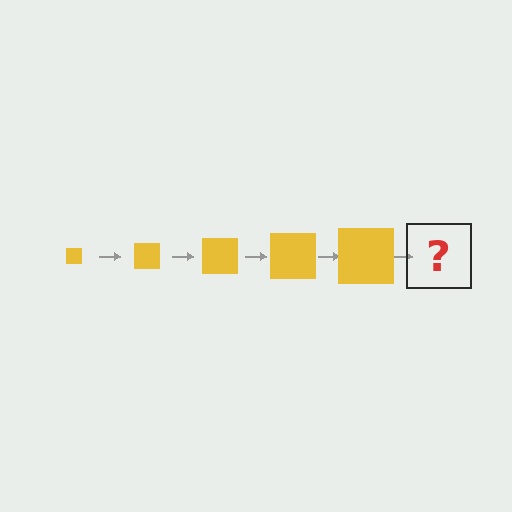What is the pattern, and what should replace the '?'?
The pattern is that the square gets progressively larger each step. The '?' should be a yellow square, larger than the previous one.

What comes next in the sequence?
The next element should be a yellow square, larger than the previous one.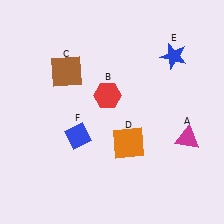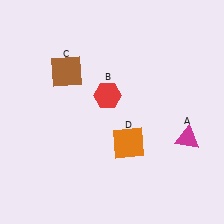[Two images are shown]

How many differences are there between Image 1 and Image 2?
There are 2 differences between the two images.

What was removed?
The blue star (E), the blue diamond (F) were removed in Image 2.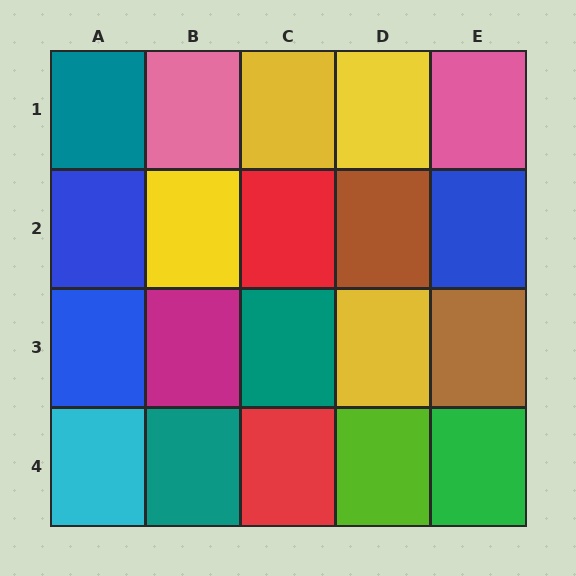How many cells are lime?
1 cell is lime.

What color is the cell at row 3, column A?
Blue.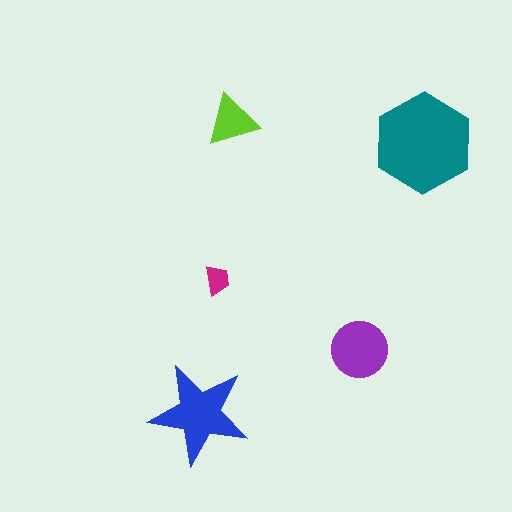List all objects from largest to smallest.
The teal hexagon, the blue star, the purple circle, the lime triangle, the magenta trapezoid.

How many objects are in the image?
There are 5 objects in the image.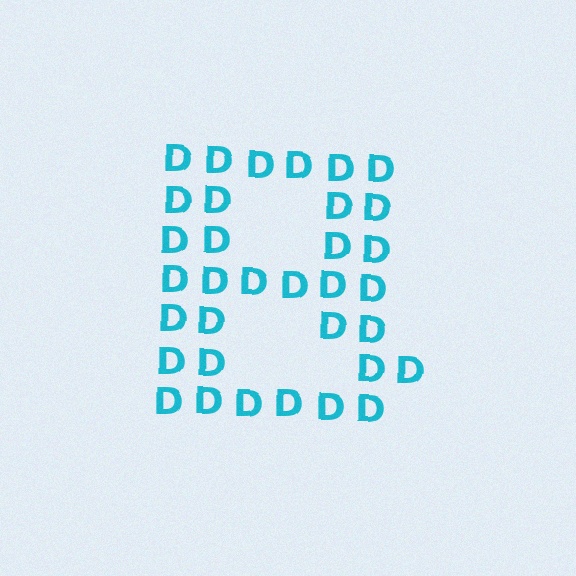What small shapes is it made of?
It is made of small letter D's.